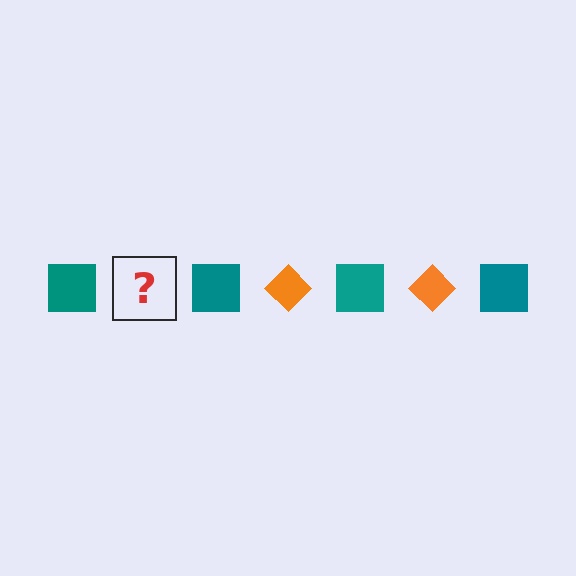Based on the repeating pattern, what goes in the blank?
The blank should be an orange diamond.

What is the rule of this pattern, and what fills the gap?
The rule is that the pattern alternates between teal square and orange diamond. The gap should be filled with an orange diamond.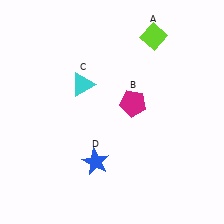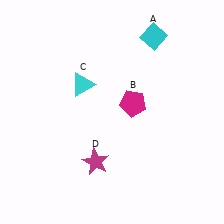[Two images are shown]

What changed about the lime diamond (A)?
In Image 1, A is lime. In Image 2, it changed to cyan.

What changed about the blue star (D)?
In Image 1, D is blue. In Image 2, it changed to magenta.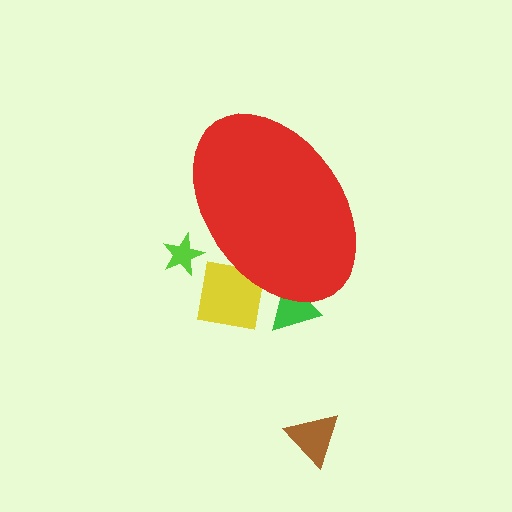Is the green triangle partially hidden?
Yes, the green triangle is partially hidden behind the red ellipse.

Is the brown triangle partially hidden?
No, the brown triangle is fully visible.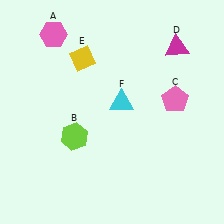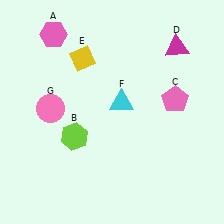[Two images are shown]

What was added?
A pink circle (G) was added in Image 2.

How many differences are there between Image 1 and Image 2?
There is 1 difference between the two images.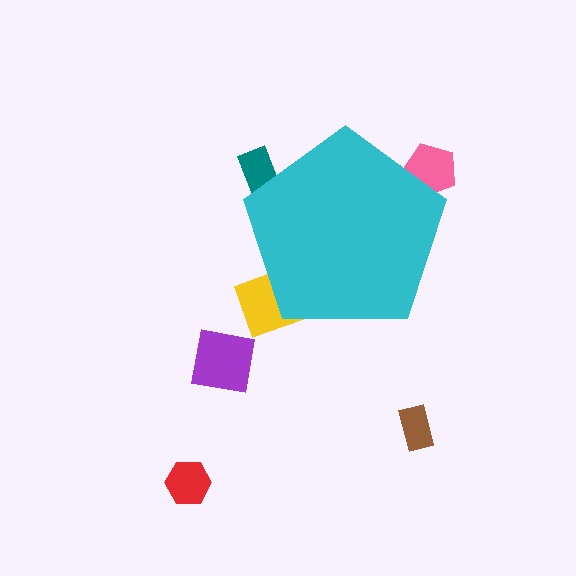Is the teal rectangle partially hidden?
Yes, the teal rectangle is partially hidden behind the cyan pentagon.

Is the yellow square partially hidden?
Yes, the yellow square is partially hidden behind the cyan pentagon.